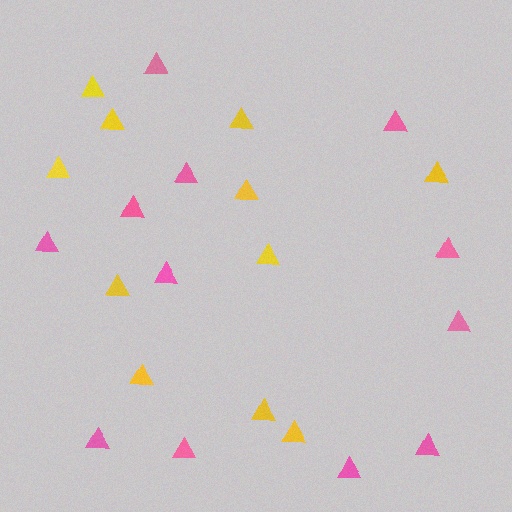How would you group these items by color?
There are 2 groups: one group of yellow triangles (11) and one group of pink triangles (12).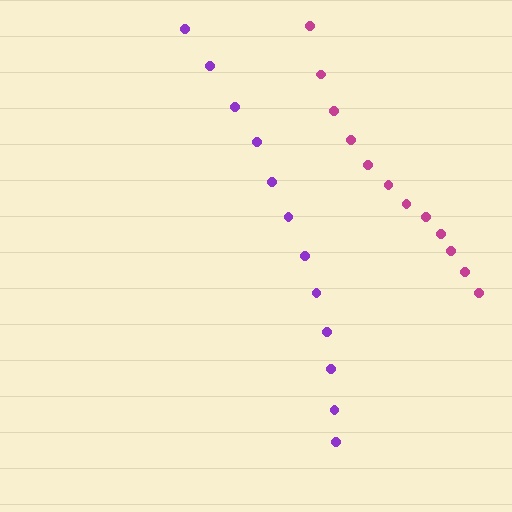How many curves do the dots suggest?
There are 2 distinct paths.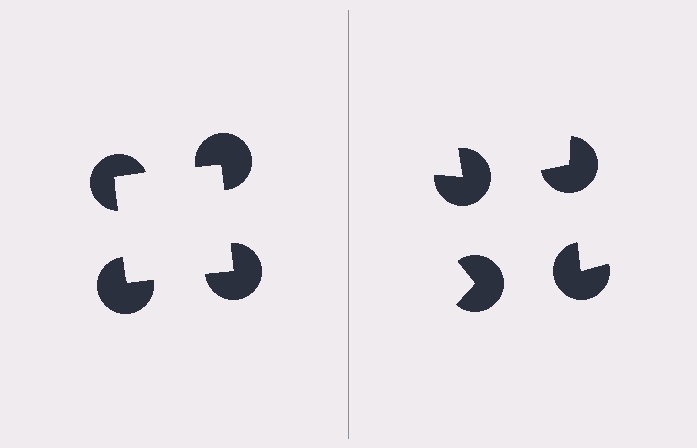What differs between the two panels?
The pac-man discs are positioned identically on both sides; only the wedge orientations differ. On the left they align to a square; on the right they are misaligned.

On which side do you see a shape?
An illusory square appears on the left side. On the right side the wedge cuts are rotated, so no coherent shape forms.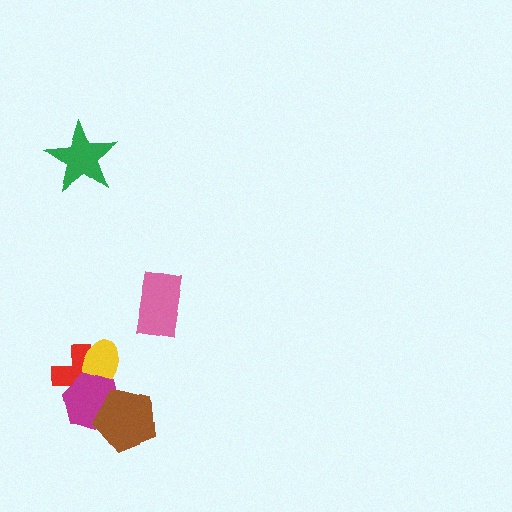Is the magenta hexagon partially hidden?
Yes, it is partially covered by another shape.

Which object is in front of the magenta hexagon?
The brown pentagon is in front of the magenta hexagon.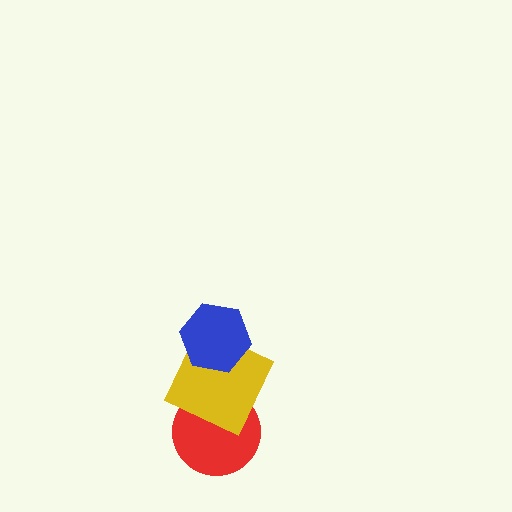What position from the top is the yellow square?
The yellow square is 2nd from the top.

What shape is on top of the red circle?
The yellow square is on top of the red circle.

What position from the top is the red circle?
The red circle is 3rd from the top.